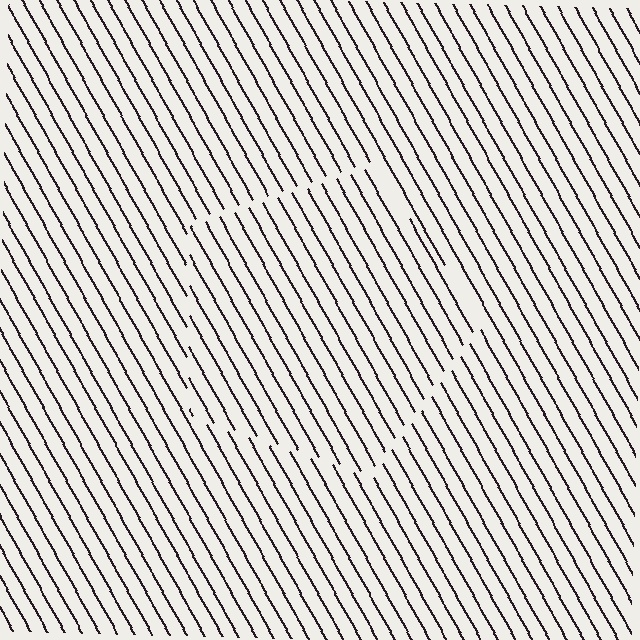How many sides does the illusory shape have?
5 sides — the line-ends trace a pentagon.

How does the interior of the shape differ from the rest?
The interior of the shape contains the same grating, shifted by half a period — the contour is defined by the phase discontinuity where line-ends from the inner and outer gratings abut.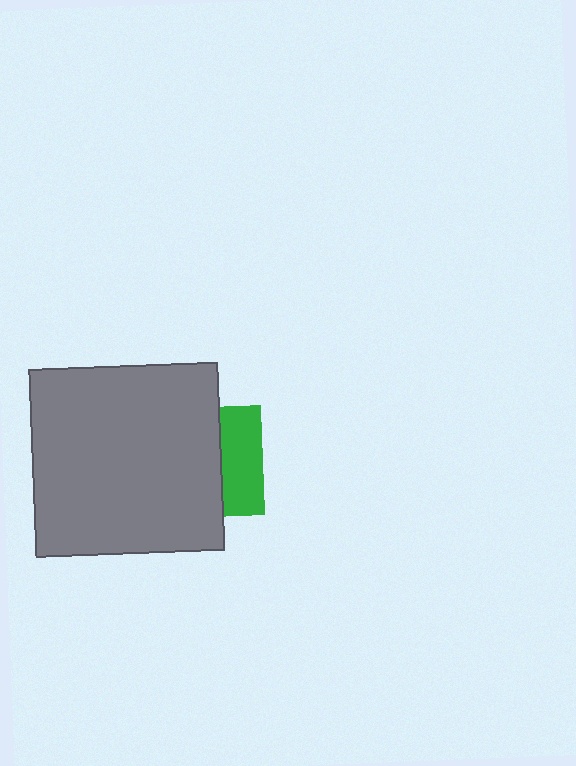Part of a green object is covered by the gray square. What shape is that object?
It is a square.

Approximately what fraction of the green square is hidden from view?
Roughly 64% of the green square is hidden behind the gray square.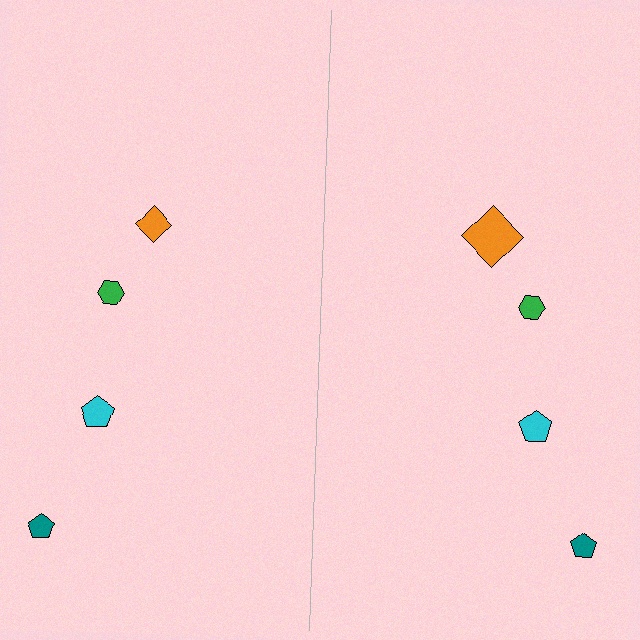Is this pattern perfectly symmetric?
No, the pattern is not perfectly symmetric. The orange diamond on the right side has a different size than its mirror counterpart.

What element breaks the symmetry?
The orange diamond on the right side has a different size than its mirror counterpart.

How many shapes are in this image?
There are 8 shapes in this image.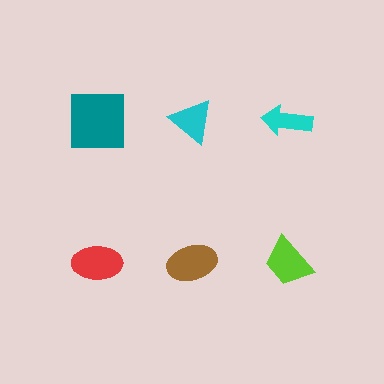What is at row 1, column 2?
A cyan triangle.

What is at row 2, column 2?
A brown ellipse.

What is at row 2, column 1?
A red ellipse.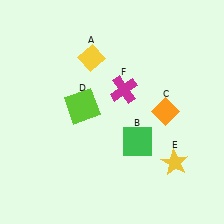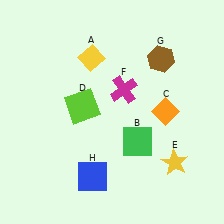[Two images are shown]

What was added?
A brown hexagon (G), a blue square (H) were added in Image 2.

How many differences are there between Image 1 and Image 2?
There are 2 differences between the two images.